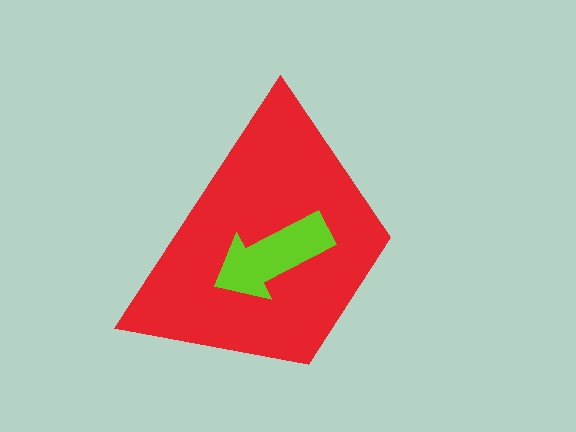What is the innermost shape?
The lime arrow.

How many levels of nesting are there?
2.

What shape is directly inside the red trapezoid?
The lime arrow.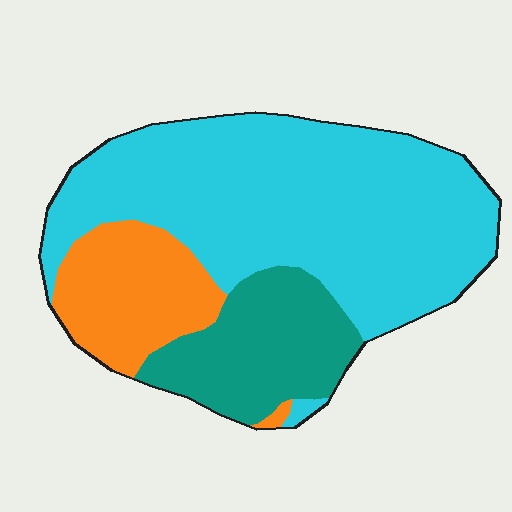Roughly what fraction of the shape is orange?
Orange takes up less than a quarter of the shape.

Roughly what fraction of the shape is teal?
Teal takes up less than a quarter of the shape.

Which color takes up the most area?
Cyan, at roughly 60%.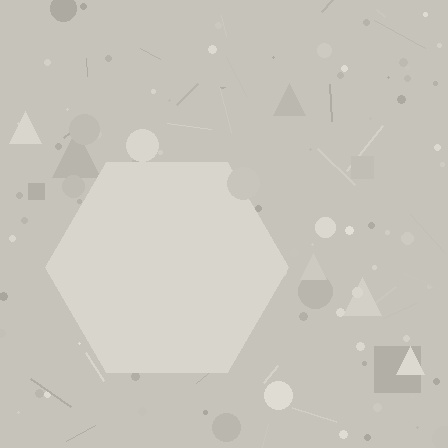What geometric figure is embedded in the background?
A hexagon is embedded in the background.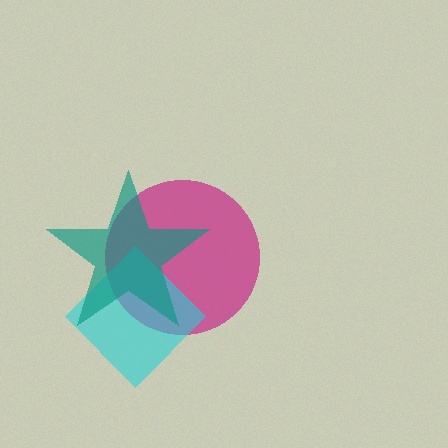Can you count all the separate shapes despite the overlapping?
Yes, there are 3 separate shapes.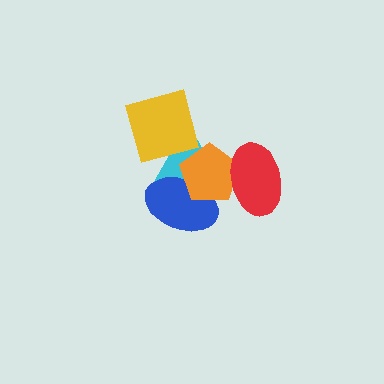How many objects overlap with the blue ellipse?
2 objects overlap with the blue ellipse.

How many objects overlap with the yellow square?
1 object overlaps with the yellow square.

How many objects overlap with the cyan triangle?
3 objects overlap with the cyan triangle.